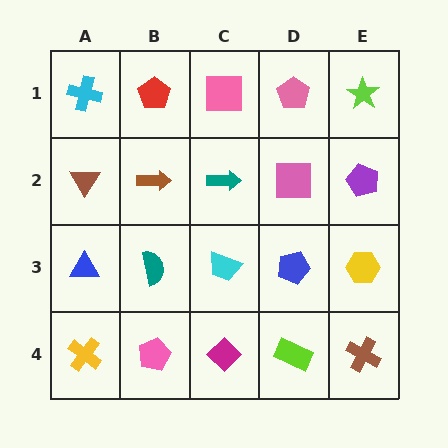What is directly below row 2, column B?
A teal semicircle.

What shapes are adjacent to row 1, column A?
A brown triangle (row 2, column A), a red pentagon (row 1, column B).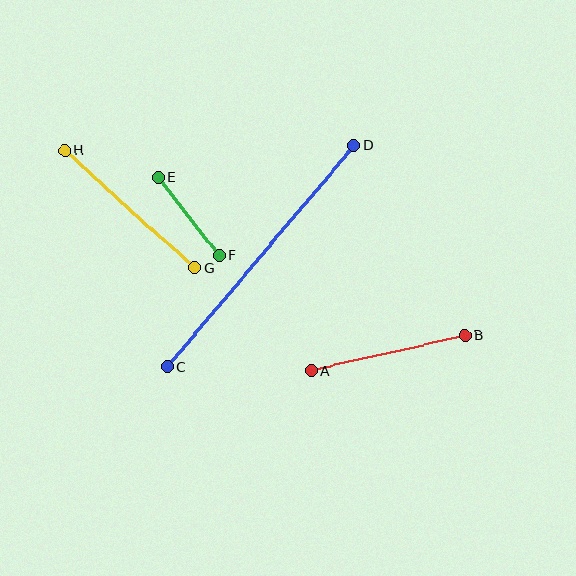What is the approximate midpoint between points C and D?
The midpoint is at approximately (261, 256) pixels.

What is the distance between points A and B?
The distance is approximately 157 pixels.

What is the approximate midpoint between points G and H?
The midpoint is at approximately (130, 209) pixels.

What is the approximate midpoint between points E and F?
The midpoint is at approximately (188, 216) pixels.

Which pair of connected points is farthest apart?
Points C and D are farthest apart.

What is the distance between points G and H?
The distance is approximately 175 pixels.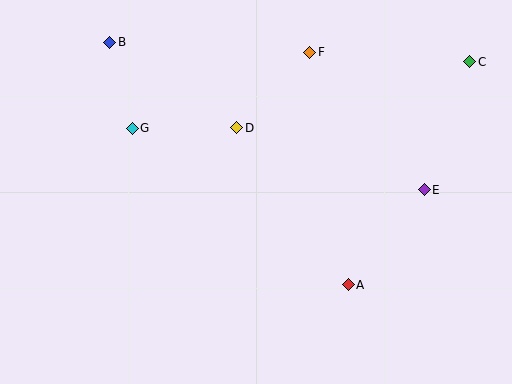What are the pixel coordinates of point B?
Point B is at (110, 42).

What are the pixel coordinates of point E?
Point E is at (424, 190).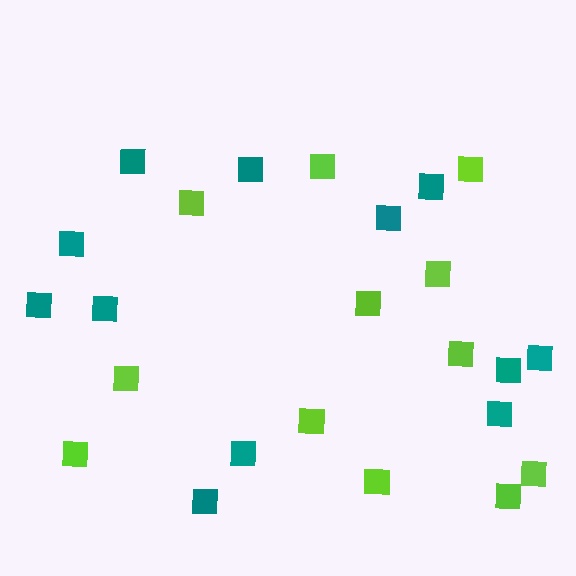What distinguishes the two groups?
There are 2 groups: one group of teal squares (12) and one group of lime squares (12).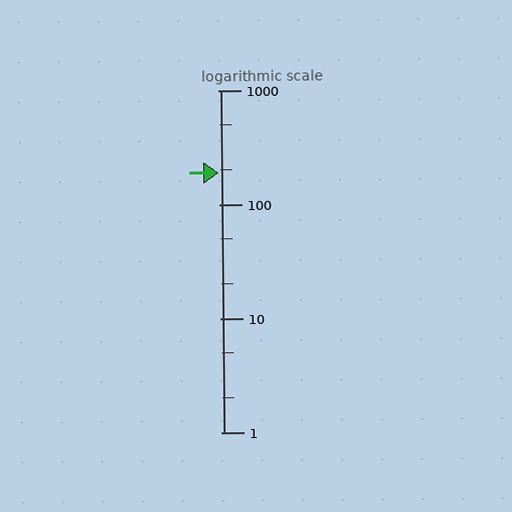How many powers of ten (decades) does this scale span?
The scale spans 3 decades, from 1 to 1000.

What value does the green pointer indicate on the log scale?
The pointer indicates approximately 190.